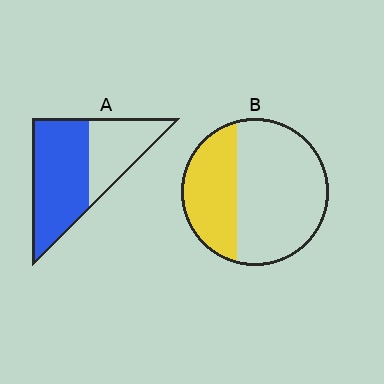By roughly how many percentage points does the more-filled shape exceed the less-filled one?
By roughly 25 percentage points (A over B).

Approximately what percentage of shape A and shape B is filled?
A is approximately 60% and B is approximately 35%.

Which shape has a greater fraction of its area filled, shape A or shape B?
Shape A.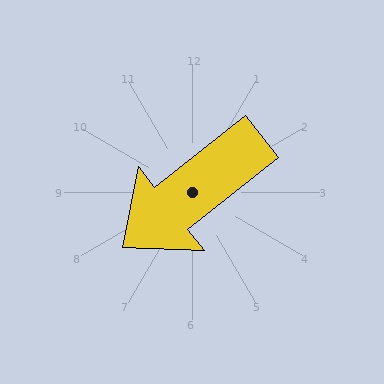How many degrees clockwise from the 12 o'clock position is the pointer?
Approximately 232 degrees.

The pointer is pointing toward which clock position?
Roughly 8 o'clock.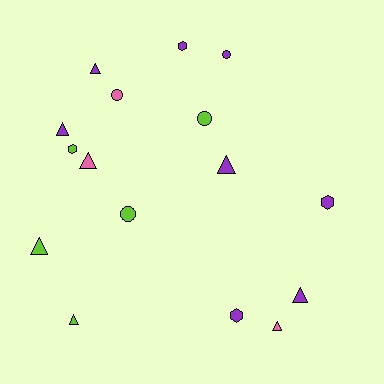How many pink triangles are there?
There are 2 pink triangles.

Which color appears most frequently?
Purple, with 8 objects.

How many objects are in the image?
There are 16 objects.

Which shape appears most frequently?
Triangle, with 8 objects.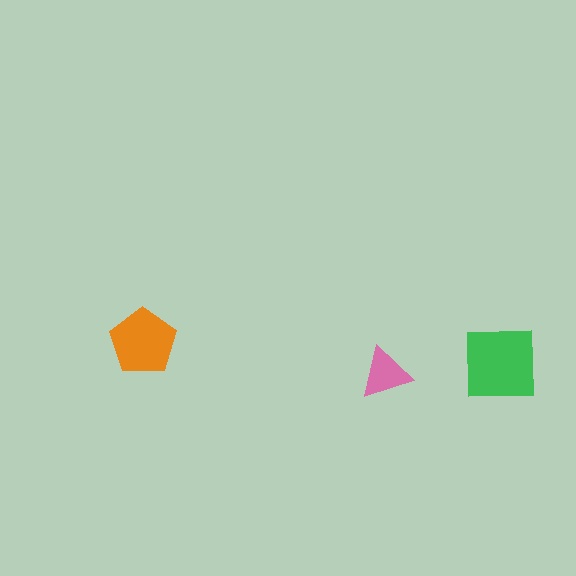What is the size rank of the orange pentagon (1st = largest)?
2nd.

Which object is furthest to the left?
The orange pentagon is leftmost.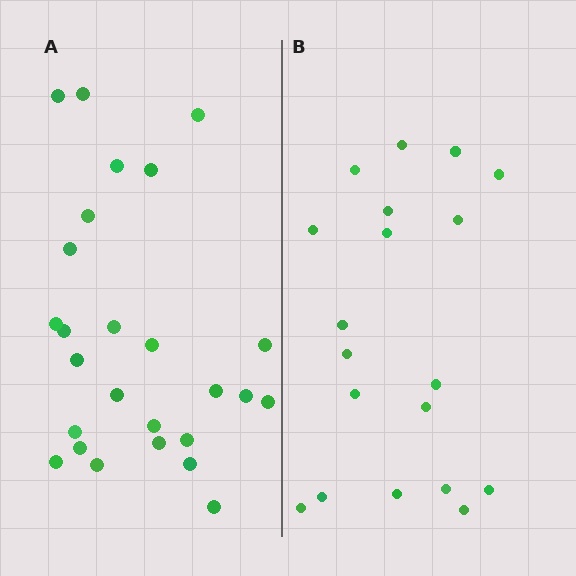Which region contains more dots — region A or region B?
Region A (the left region) has more dots.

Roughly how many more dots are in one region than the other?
Region A has roughly 8 or so more dots than region B.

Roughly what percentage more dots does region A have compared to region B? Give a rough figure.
About 35% more.